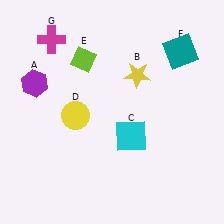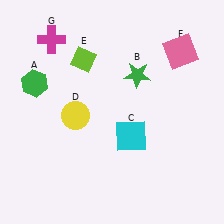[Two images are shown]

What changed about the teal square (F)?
In Image 1, F is teal. In Image 2, it changed to pink.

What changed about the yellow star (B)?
In Image 1, B is yellow. In Image 2, it changed to green.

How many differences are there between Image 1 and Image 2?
There are 3 differences between the two images.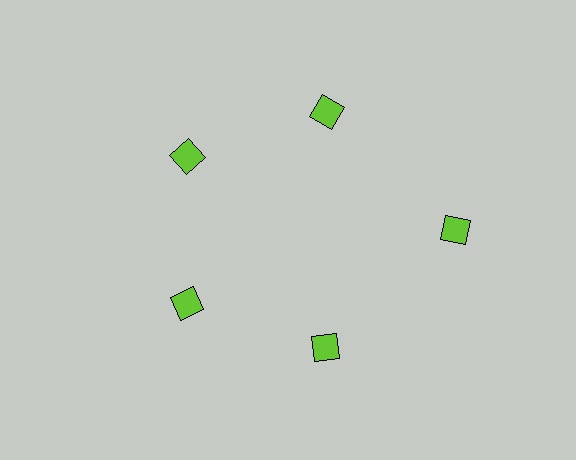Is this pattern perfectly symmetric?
No. The 5 lime diamonds are arranged in a ring, but one element near the 3 o'clock position is pushed outward from the center, breaking the 5-fold rotational symmetry.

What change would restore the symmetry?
The symmetry would be restored by moving it inward, back onto the ring so that all 5 diamonds sit at equal angles and equal distance from the center.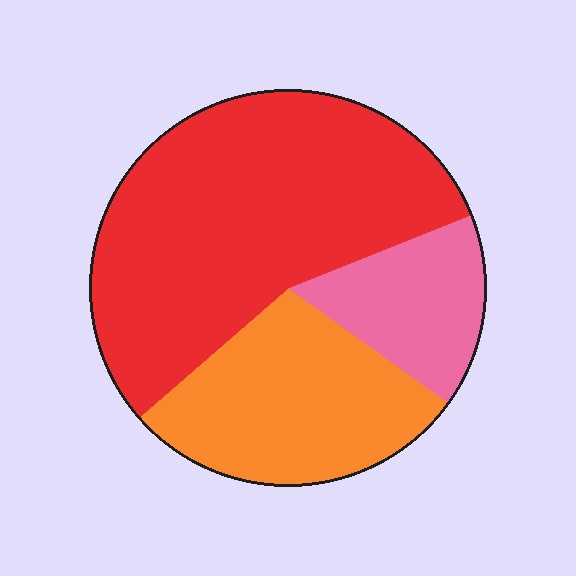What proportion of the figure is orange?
Orange takes up about one quarter (1/4) of the figure.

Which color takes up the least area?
Pink, at roughly 15%.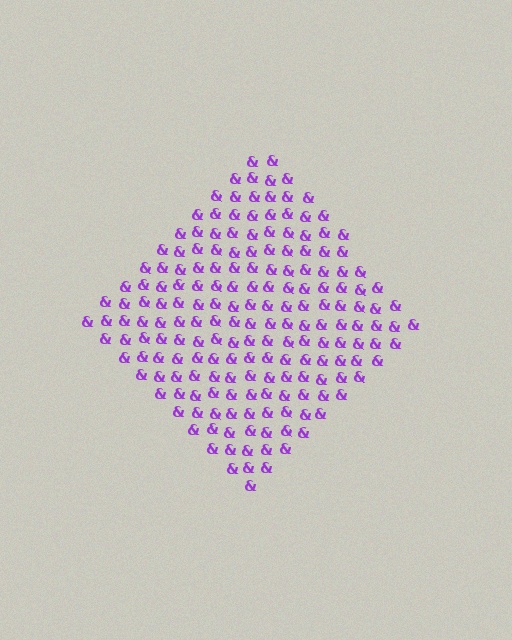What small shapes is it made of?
It is made of small ampersands.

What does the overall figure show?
The overall figure shows a diamond.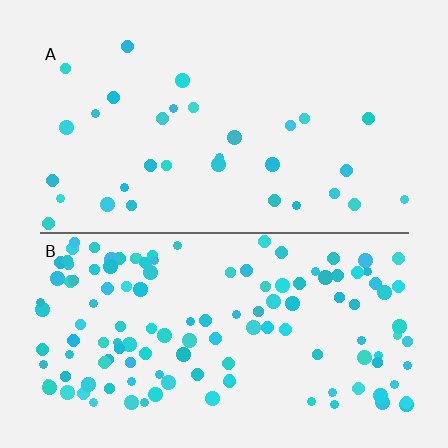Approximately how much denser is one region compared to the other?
Approximately 4.1× — region B over region A.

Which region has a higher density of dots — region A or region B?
B (the bottom).